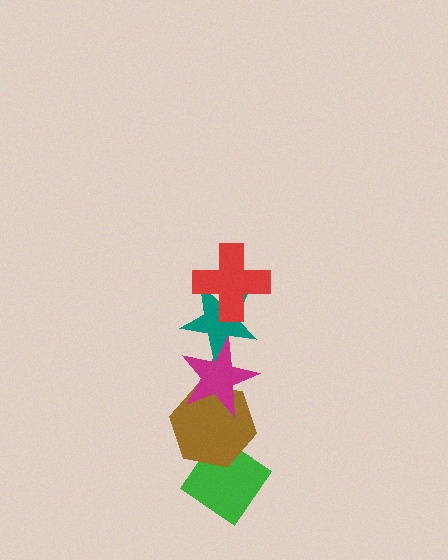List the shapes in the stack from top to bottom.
From top to bottom: the red cross, the teal star, the magenta star, the brown hexagon, the green diamond.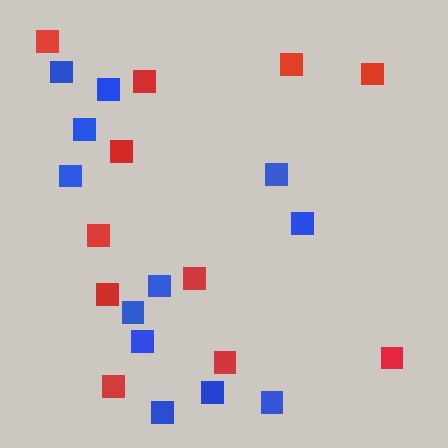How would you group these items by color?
There are 2 groups: one group of red squares (11) and one group of blue squares (12).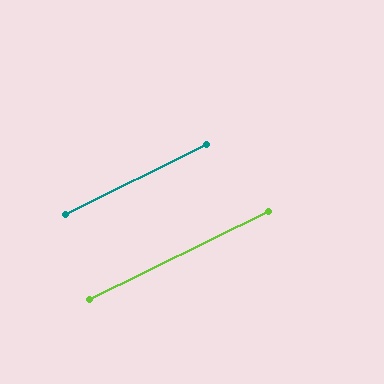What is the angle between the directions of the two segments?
Approximately 0 degrees.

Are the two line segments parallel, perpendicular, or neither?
Parallel — their directions differ by only 0.3°.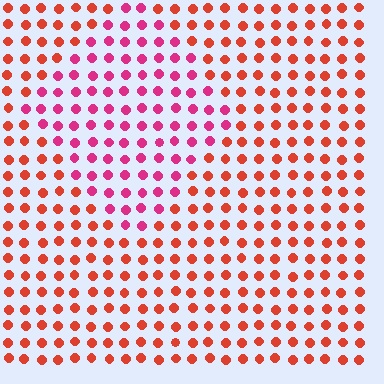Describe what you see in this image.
The image is filled with small red elements in a uniform arrangement. A diamond-shaped region is visible where the elements are tinted to a slightly different hue, forming a subtle color boundary.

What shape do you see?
I see a diamond.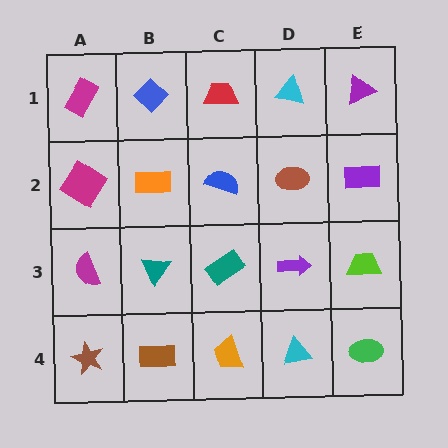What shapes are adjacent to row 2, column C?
A red trapezoid (row 1, column C), a teal rectangle (row 3, column C), an orange rectangle (row 2, column B), a brown ellipse (row 2, column D).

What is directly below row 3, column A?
A brown star.